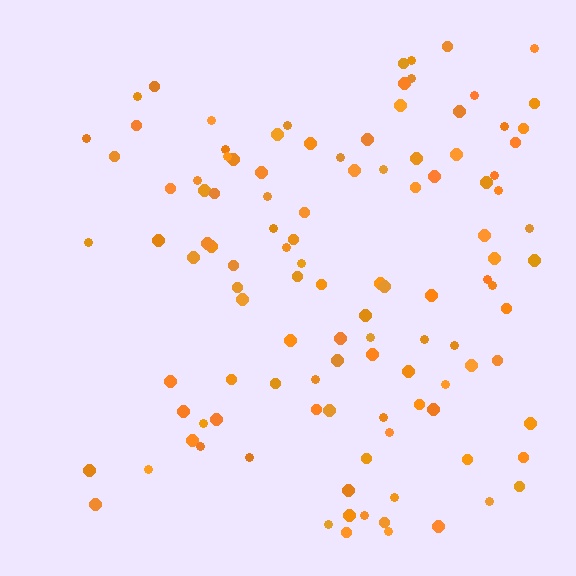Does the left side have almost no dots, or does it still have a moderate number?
Still a moderate number, just noticeably fewer than the right.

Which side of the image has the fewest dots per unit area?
The left.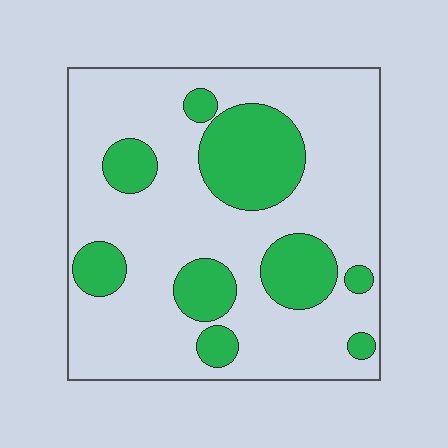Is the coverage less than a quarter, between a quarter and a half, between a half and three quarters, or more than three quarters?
Between a quarter and a half.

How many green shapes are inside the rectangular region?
9.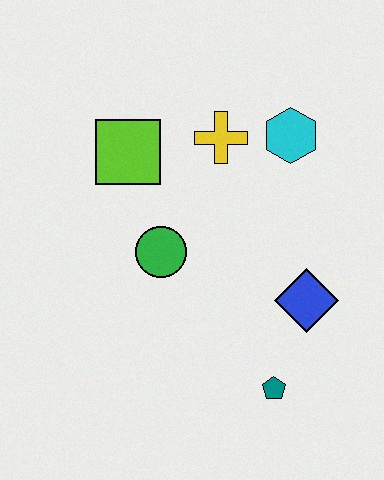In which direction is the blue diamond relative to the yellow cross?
The blue diamond is below the yellow cross.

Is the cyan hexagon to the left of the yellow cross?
No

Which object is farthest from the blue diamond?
The lime square is farthest from the blue diamond.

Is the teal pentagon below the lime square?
Yes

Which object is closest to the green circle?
The lime square is closest to the green circle.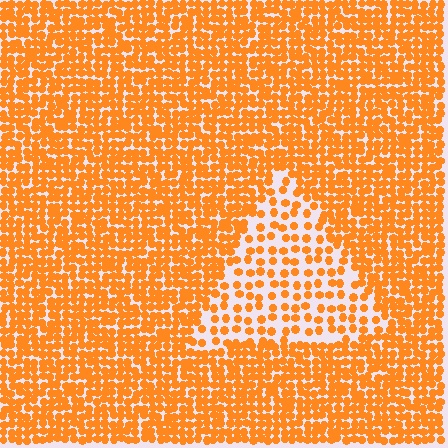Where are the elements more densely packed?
The elements are more densely packed outside the triangle boundary.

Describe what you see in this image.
The image contains small orange elements arranged at two different densities. A triangle-shaped region is visible where the elements are less densely packed than the surrounding area.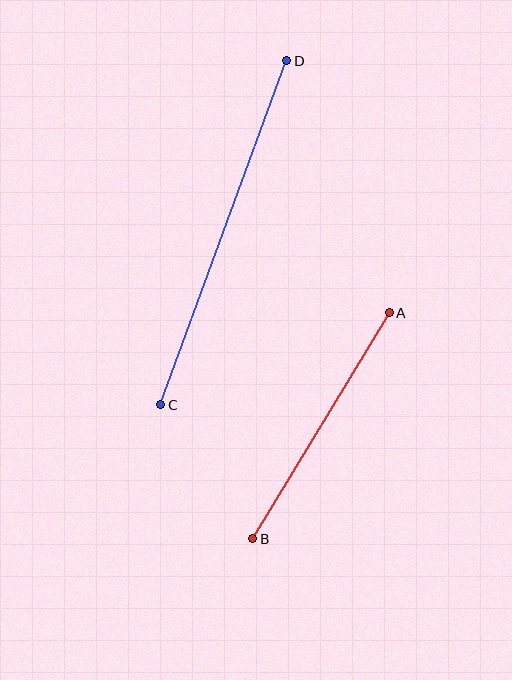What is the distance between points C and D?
The distance is approximately 366 pixels.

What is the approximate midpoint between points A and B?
The midpoint is at approximately (321, 426) pixels.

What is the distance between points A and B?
The distance is approximately 264 pixels.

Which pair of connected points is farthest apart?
Points C and D are farthest apart.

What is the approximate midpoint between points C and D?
The midpoint is at approximately (224, 233) pixels.